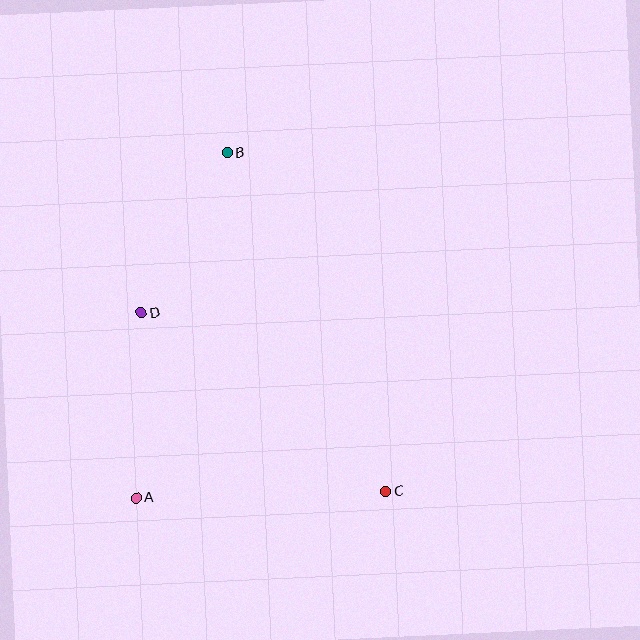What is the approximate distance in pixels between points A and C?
The distance between A and C is approximately 250 pixels.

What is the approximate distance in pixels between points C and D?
The distance between C and D is approximately 303 pixels.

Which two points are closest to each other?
Points B and D are closest to each other.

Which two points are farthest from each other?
Points B and C are farthest from each other.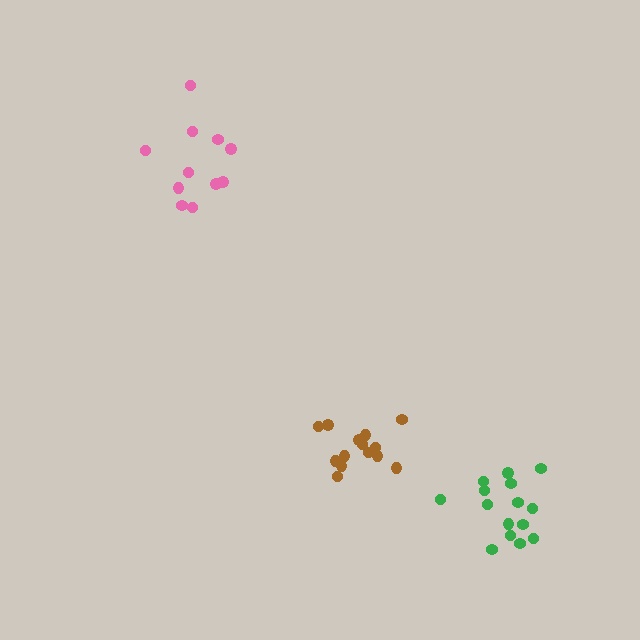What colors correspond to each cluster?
The clusters are colored: brown, pink, green.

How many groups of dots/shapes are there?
There are 3 groups.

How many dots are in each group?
Group 1: 14 dots, Group 2: 11 dots, Group 3: 15 dots (40 total).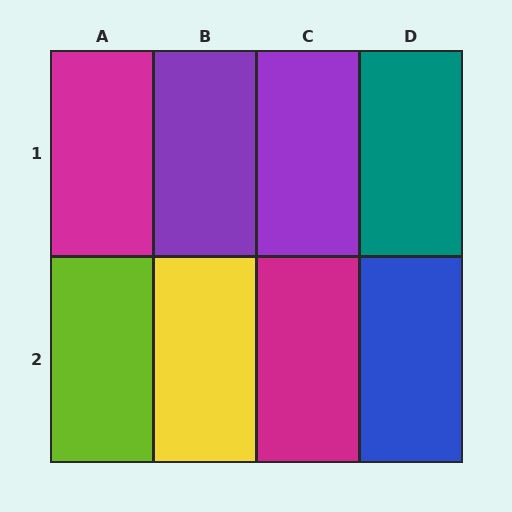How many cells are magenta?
2 cells are magenta.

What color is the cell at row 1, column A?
Magenta.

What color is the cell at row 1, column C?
Purple.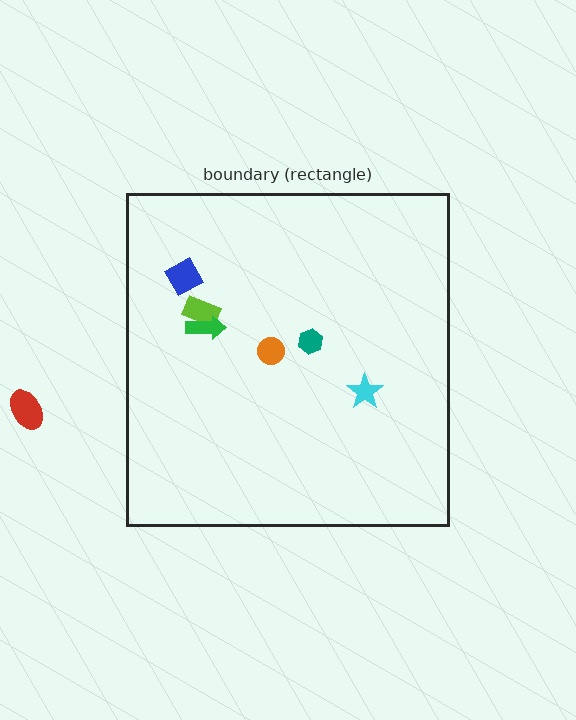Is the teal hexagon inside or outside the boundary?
Inside.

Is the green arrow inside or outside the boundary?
Inside.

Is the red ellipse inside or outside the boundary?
Outside.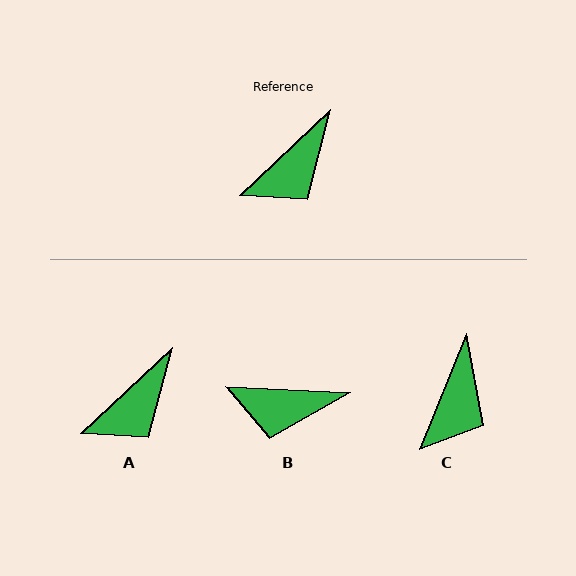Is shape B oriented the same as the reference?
No, it is off by about 46 degrees.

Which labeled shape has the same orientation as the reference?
A.